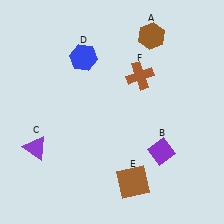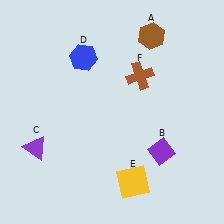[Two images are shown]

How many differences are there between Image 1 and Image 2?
There is 1 difference between the two images.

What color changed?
The square (E) changed from brown in Image 1 to yellow in Image 2.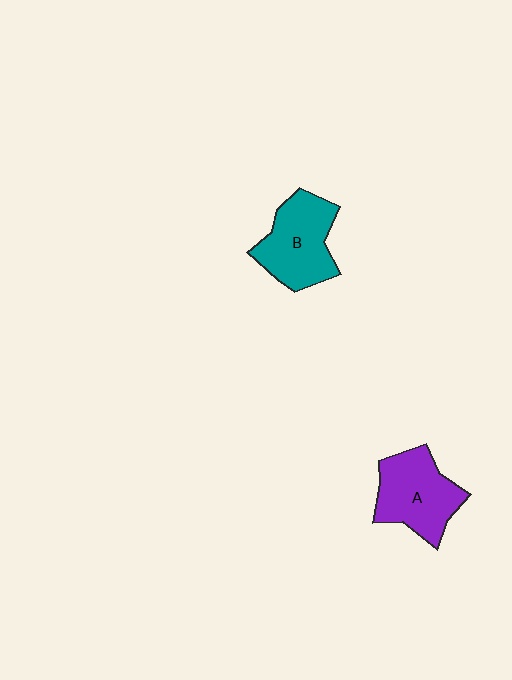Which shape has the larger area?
Shape A (purple).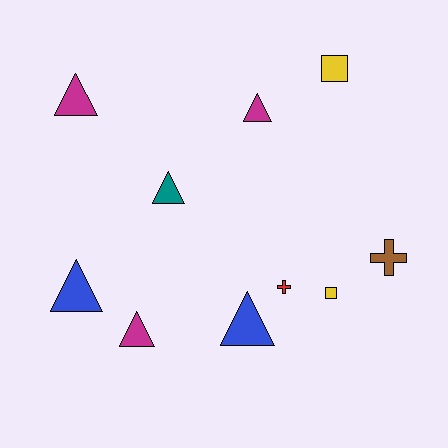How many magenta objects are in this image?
There are 3 magenta objects.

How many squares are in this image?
There are 2 squares.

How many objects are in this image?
There are 10 objects.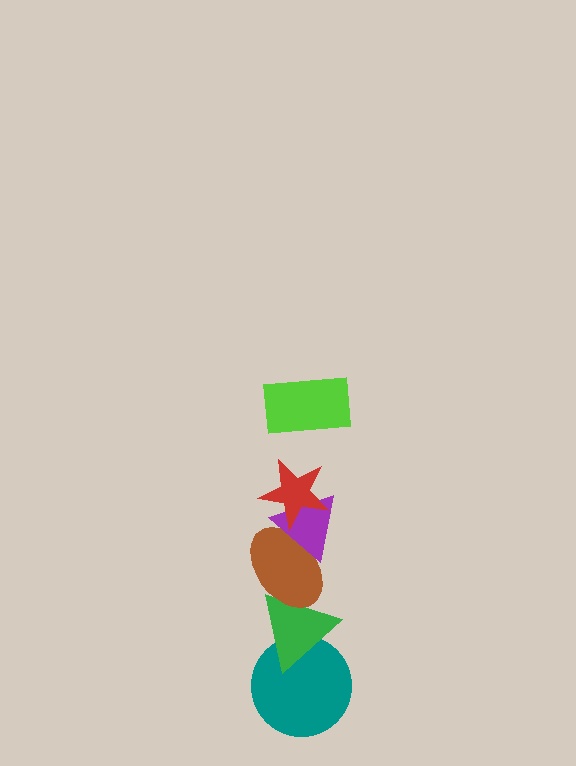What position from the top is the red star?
The red star is 2nd from the top.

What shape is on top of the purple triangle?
The red star is on top of the purple triangle.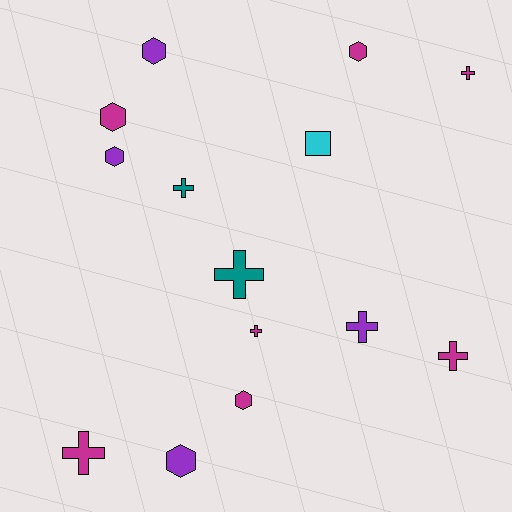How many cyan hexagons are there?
There are no cyan hexagons.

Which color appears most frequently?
Magenta, with 7 objects.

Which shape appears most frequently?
Cross, with 7 objects.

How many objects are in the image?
There are 14 objects.